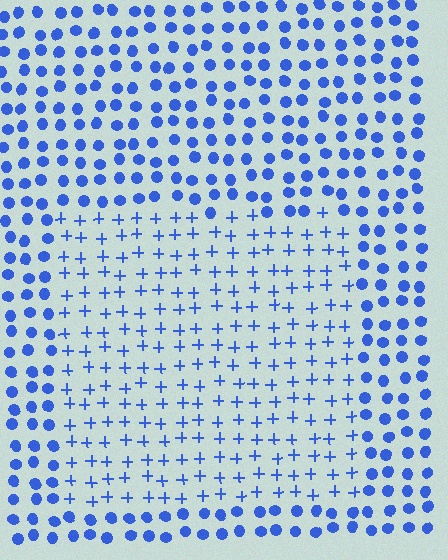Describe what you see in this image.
The image is filled with small blue elements arranged in a uniform grid. A rectangle-shaped region contains plus signs, while the surrounding area contains circles. The boundary is defined purely by the change in element shape.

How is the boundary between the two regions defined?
The boundary is defined by a change in element shape: plus signs inside vs. circles outside. All elements share the same color and spacing.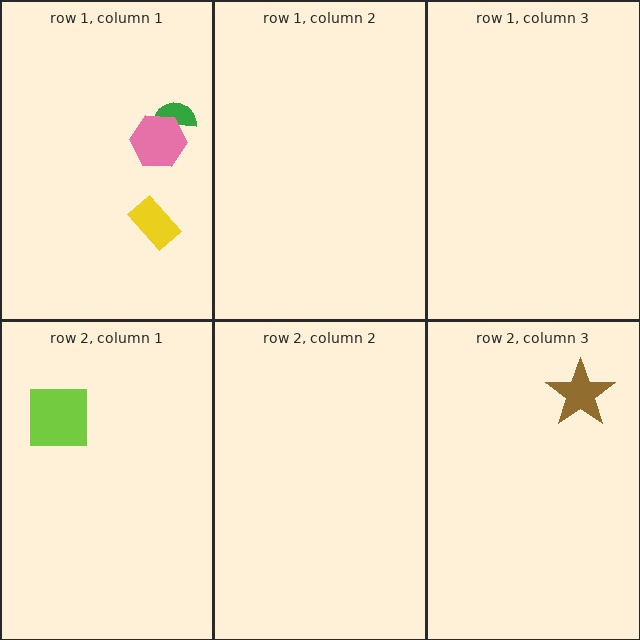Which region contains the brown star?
The row 2, column 3 region.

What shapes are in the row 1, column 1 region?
The green semicircle, the pink hexagon, the yellow rectangle.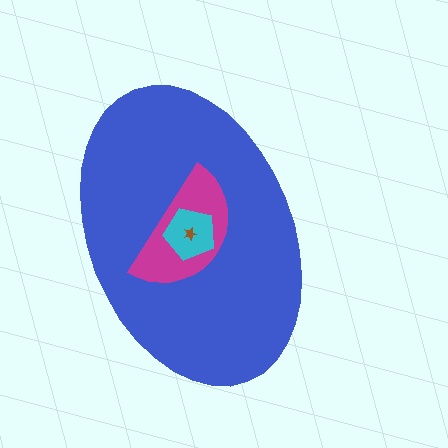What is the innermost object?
The brown star.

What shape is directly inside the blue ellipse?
The magenta semicircle.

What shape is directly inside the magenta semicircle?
The cyan pentagon.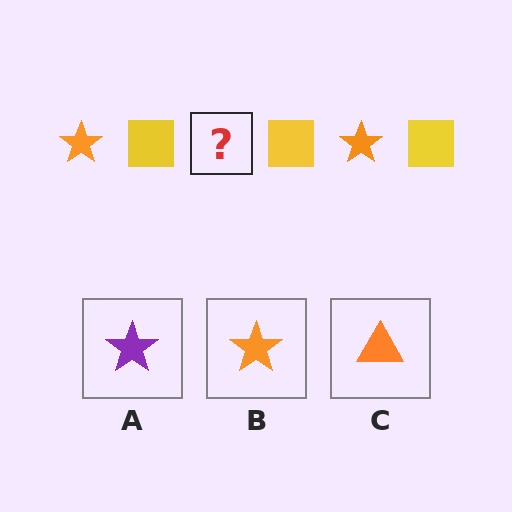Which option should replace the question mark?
Option B.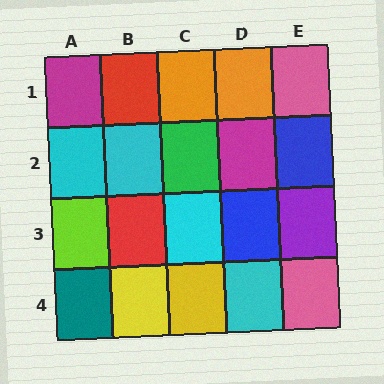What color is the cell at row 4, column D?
Cyan.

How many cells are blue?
2 cells are blue.